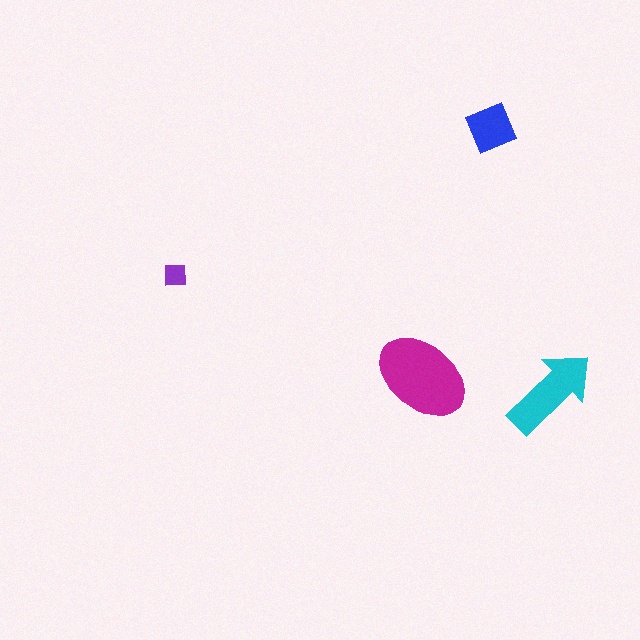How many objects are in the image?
There are 4 objects in the image.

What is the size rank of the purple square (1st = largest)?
4th.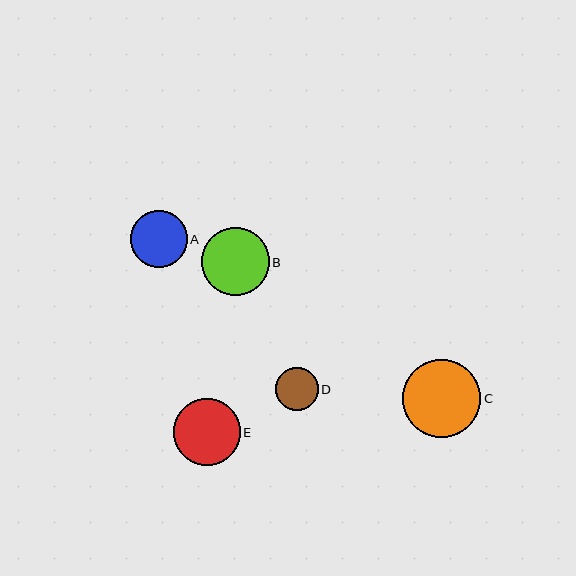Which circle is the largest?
Circle C is the largest with a size of approximately 79 pixels.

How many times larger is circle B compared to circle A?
Circle B is approximately 1.2 times the size of circle A.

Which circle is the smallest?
Circle D is the smallest with a size of approximately 43 pixels.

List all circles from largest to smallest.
From largest to smallest: C, B, E, A, D.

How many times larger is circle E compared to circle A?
Circle E is approximately 1.2 times the size of circle A.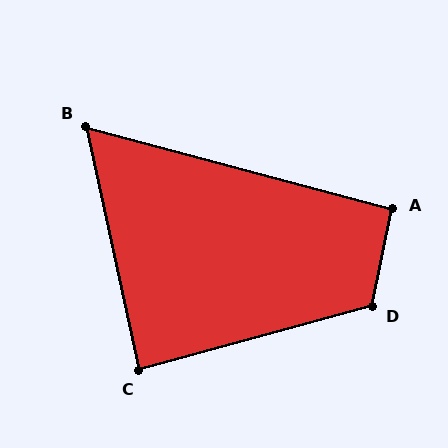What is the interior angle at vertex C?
Approximately 87 degrees (approximately right).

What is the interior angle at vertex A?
Approximately 93 degrees (approximately right).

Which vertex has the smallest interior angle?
B, at approximately 63 degrees.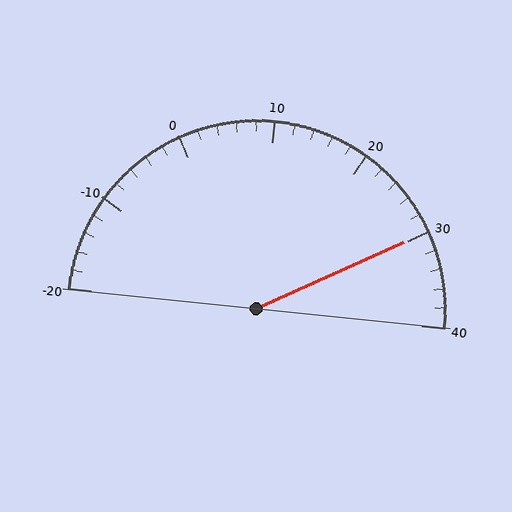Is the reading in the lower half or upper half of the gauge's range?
The reading is in the upper half of the range (-20 to 40).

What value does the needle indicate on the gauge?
The needle indicates approximately 30.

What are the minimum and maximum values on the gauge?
The gauge ranges from -20 to 40.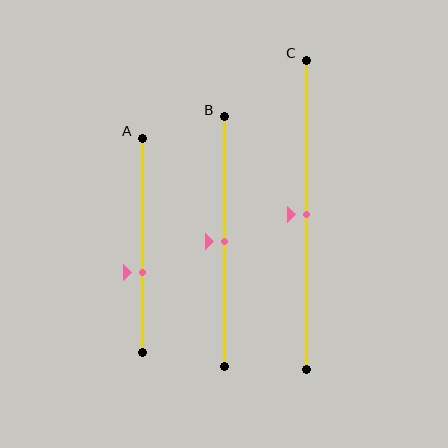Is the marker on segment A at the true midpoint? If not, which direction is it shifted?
No, the marker on segment A is shifted downward by about 12% of the segment length.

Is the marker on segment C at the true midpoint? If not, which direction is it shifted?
Yes, the marker on segment C is at the true midpoint.